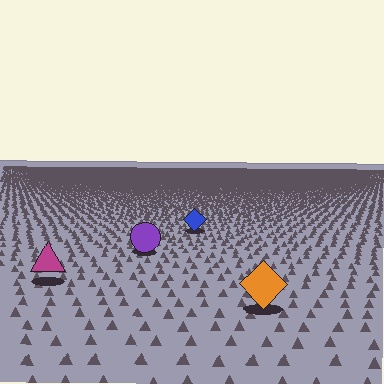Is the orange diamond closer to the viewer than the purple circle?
Yes. The orange diamond is closer — you can tell from the texture gradient: the ground texture is coarser near it.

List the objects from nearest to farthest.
From nearest to farthest: the orange diamond, the magenta triangle, the purple circle, the blue diamond.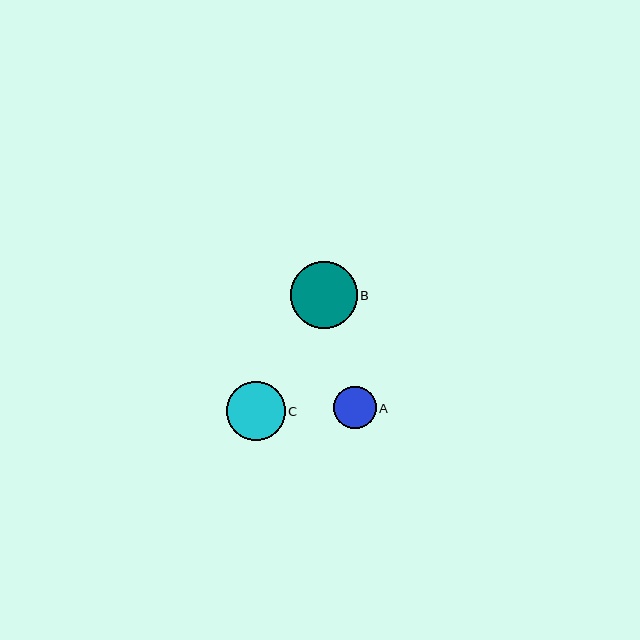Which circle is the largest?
Circle B is the largest with a size of approximately 67 pixels.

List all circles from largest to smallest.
From largest to smallest: B, C, A.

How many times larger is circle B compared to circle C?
Circle B is approximately 1.1 times the size of circle C.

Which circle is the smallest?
Circle A is the smallest with a size of approximately 43 pixels.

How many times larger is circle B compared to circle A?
Circle B is approximately 1.6 times the size of circle A.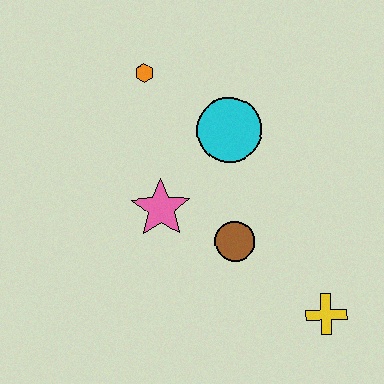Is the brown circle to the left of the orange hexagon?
No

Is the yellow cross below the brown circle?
Yes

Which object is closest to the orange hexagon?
The cyan circle is closest to the orange hexagon.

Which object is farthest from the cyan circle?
The yellow cross is farthest from the cyan circle.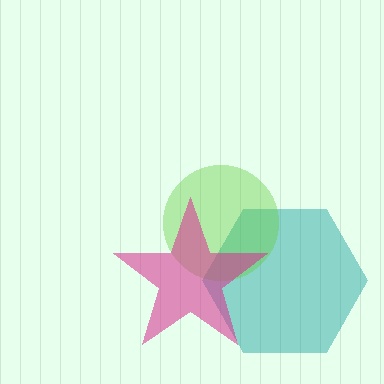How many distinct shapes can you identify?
There are 3 distinct shapes: a teal hexagon, a lime circle, a magenta star.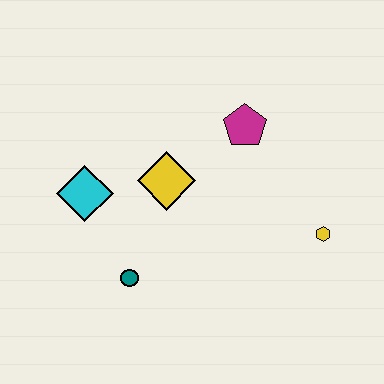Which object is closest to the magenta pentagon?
The yellow diamond is closest to the magenta pentagon.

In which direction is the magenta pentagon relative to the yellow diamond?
The magenta pentagon is to the right of the yellow diamond.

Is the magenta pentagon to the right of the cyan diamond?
Yes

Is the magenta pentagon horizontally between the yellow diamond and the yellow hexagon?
Yes